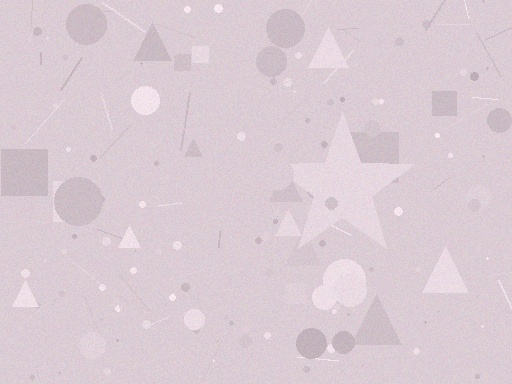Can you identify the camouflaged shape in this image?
The camouflaged shape is a star.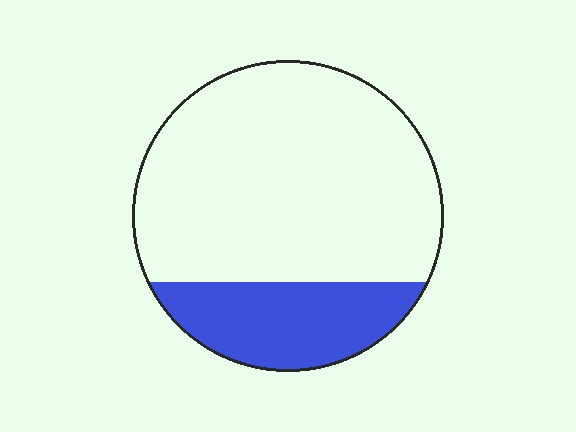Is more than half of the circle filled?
No.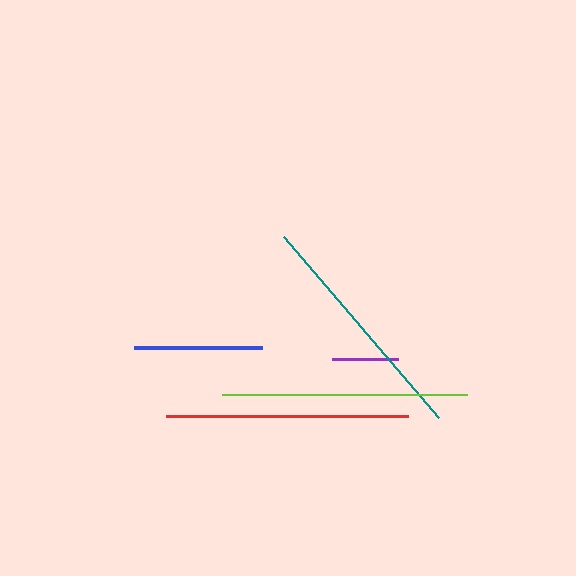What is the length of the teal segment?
The teal segment is approximately 238 pixels long.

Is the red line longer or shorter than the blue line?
The red line is longer than the blue line.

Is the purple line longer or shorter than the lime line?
The lime line is longer than the purple line.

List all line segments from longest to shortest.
From longest to shortest: lime, red, teal, blue, purple.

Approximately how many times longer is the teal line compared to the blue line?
The teal line is approximately 1.9 times the length of the blue line.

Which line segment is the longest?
The lime line is the longest at approximately 245 pixels.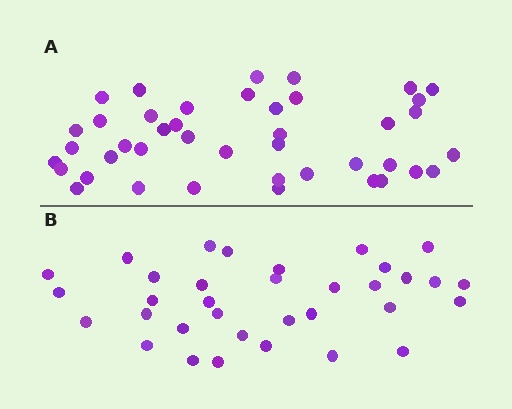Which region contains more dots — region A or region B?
Region A (the top region) has more dots.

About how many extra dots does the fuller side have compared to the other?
Region A has roughly 8 or so more dots than region B.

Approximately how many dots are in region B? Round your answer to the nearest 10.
About 30 dots. (The exact count is 34, which rounds to 30.)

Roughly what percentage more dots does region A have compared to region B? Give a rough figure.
About 25% more.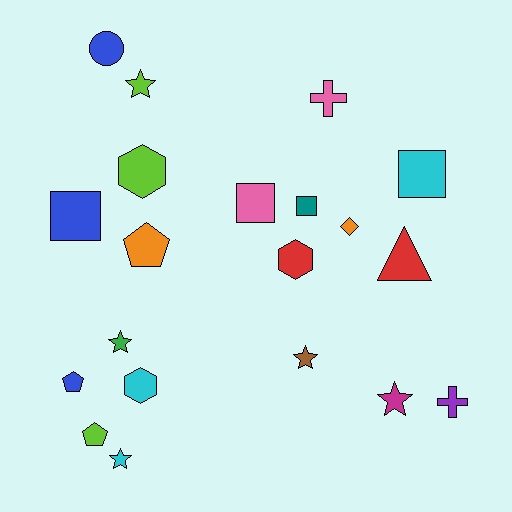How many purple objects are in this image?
There is 1 purple object.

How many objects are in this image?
There are 20 objects.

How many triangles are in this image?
There is 1 triangle.